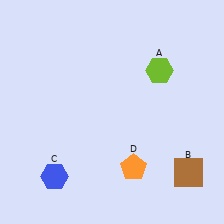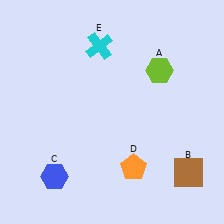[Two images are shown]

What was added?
A cyan cross (E) was added in Image 2.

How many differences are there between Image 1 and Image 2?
There is 1 difference between the two images.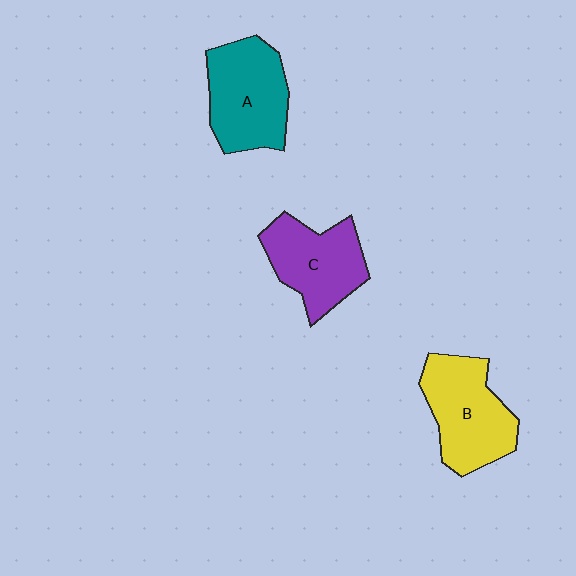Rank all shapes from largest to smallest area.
From largest to smallest: B (yellow), A (teal), C (purple).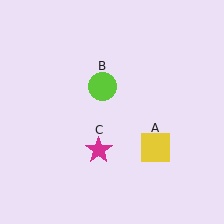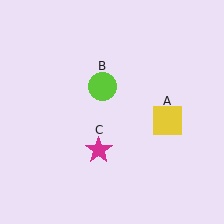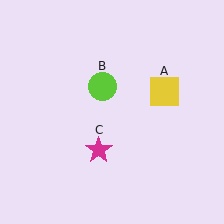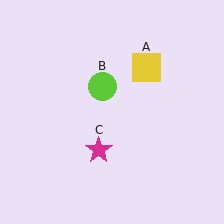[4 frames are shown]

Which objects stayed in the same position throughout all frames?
Lime circle (object B) and magenta star (object C) remained stationary.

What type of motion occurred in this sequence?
The yellow square (object A) rotated counterclockwise around the center of the scene.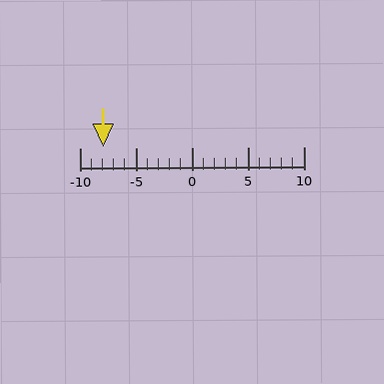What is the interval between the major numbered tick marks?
The major tick marks are spaced 5 units apart.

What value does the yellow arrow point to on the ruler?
The yellow arrow points to approximately -8.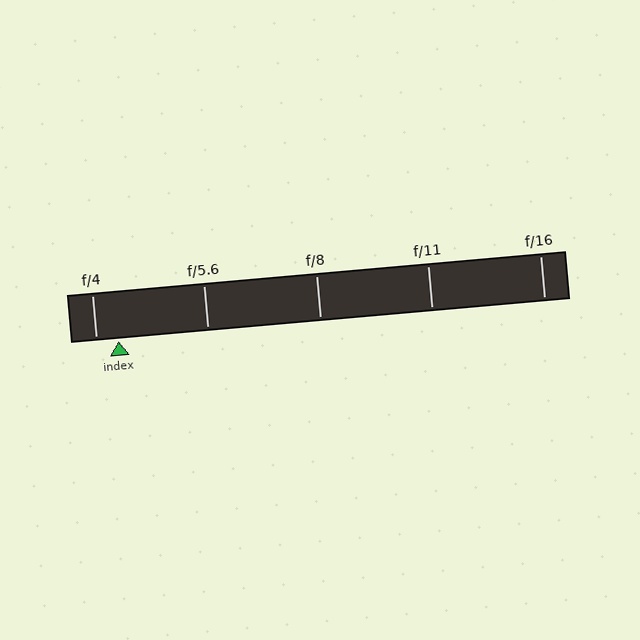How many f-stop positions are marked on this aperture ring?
There are 5 f-stop positions marked.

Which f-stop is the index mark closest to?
The index mark is closest to f/4.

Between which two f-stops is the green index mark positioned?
The index mark is between f/4 and f/5.6.